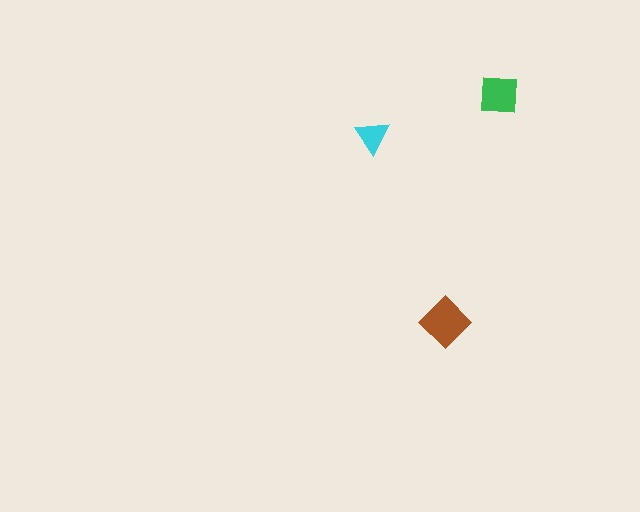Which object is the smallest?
The cyan triangle.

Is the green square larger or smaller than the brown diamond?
Smaller.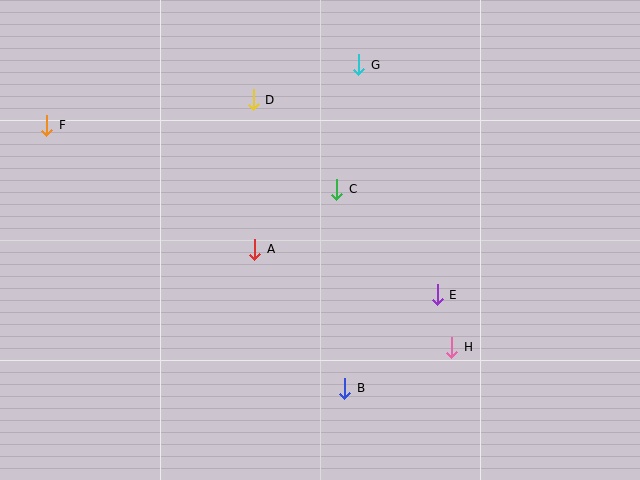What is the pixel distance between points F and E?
The distance between F and E is 425 pixels.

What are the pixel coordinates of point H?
Point H is at (452, 348).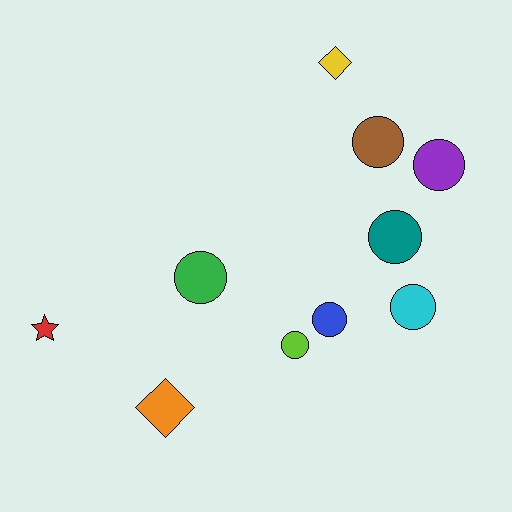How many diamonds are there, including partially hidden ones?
There are 2 diamonds.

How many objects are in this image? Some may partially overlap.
There are 10 objects.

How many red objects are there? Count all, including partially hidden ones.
There is 1 red object.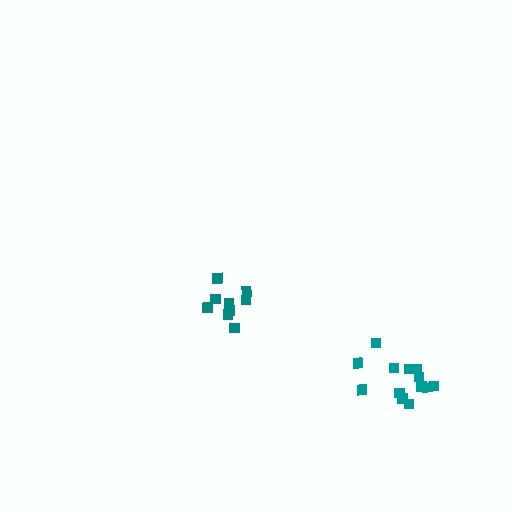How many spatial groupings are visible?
There are 2 spatial groupings.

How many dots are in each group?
Group 1: 13 dots, Group 2: 10 dots (23 total).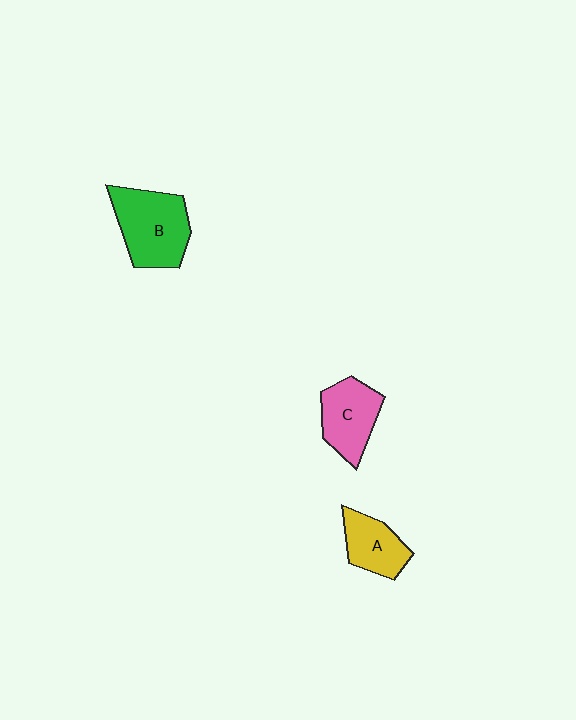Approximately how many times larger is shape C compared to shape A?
Approximately 1.2 times.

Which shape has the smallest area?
Shape A (yellow).